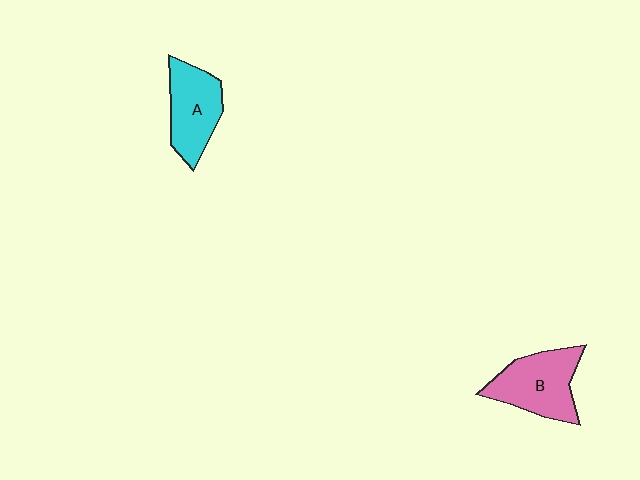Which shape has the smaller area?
Shape A (cyan).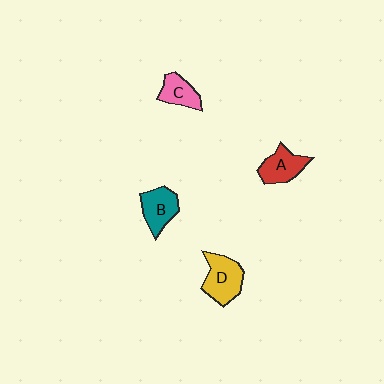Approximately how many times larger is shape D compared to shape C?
Approximately 1.5 times.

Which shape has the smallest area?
Shape C (pink).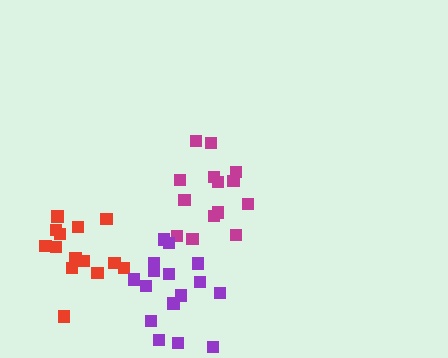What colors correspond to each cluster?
The clusters are colored: magenta, red, purple.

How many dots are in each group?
Group 1: 14 dots, Group 2: 14 dots, Group 3: 16 dots (44 total).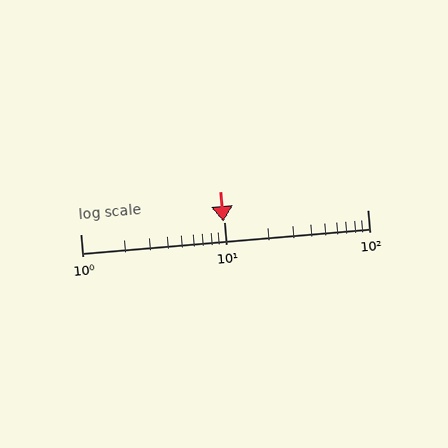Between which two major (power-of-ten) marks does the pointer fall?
The pointer is between 1 and 10.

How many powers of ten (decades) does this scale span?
The scale spans 2 decades, from 1 to 100.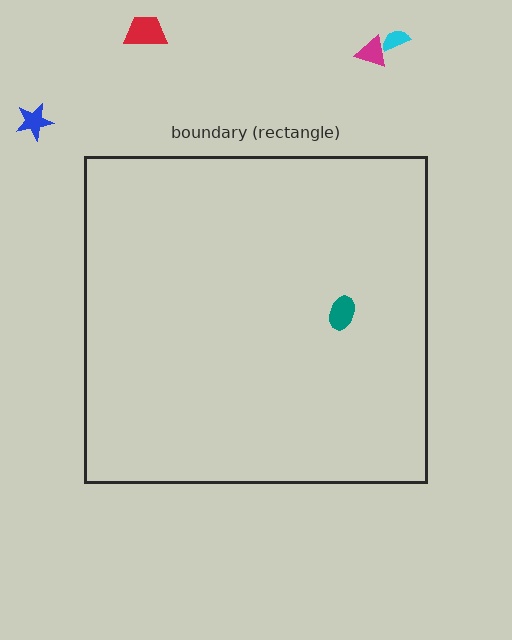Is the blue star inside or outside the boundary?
Outside.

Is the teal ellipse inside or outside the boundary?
Inside.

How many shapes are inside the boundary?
1 inside, 4 outside.